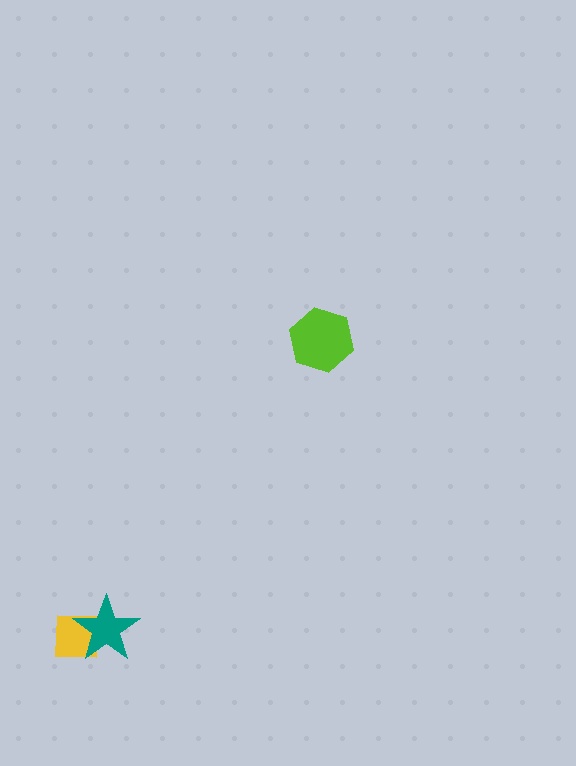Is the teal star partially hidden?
No, no other shape covers it.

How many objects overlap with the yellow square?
1 object overlaps with the yellow square.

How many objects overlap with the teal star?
1 object overlaps with the teal star.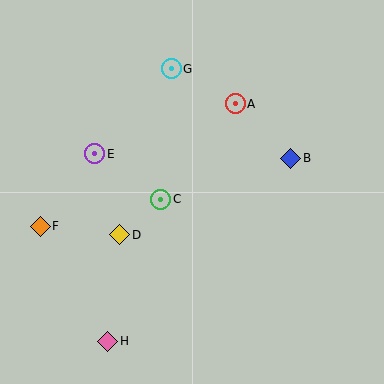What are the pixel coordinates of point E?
Point E is at (95, 154).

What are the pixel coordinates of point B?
Point B is at (291, 158).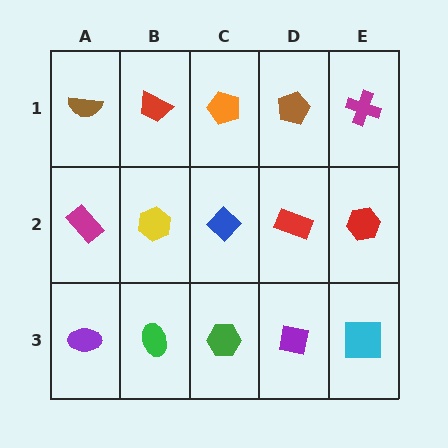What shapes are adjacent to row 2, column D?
A brown pentagon (row 1, column D), a purple square (row 3, column D), a blue diamond (row 2, column C), a red hexagon (row 2, column E).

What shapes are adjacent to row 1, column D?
A red rectangle (row 2, column D), an orange pentagon (row 1, column C), a magenta cross (row 1, column E).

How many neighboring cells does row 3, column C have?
3.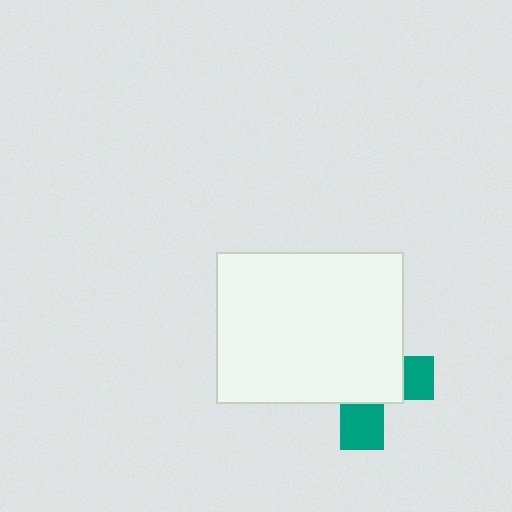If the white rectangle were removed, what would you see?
You would see the complete teal cross.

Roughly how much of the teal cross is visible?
A small part of it is visible (roughly 31%).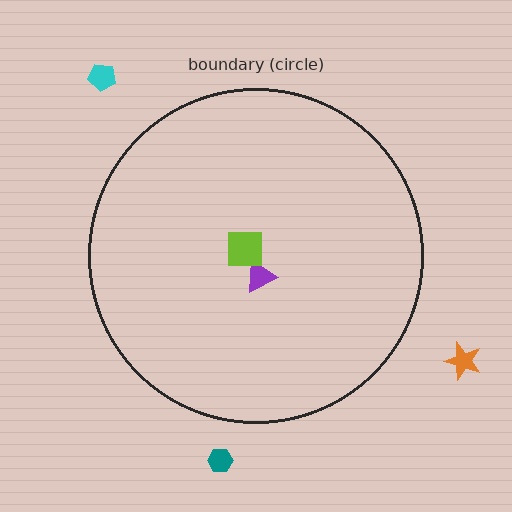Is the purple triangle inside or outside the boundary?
Inside.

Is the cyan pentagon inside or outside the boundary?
Outside.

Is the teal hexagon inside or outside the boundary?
Outside.